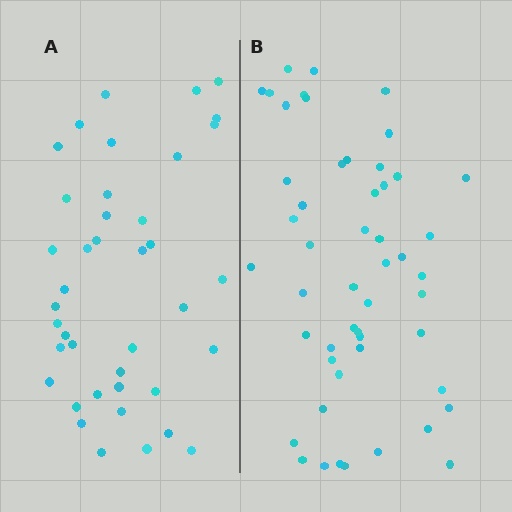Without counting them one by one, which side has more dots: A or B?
Region B (the right region) has more dots.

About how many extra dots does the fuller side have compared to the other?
Region B has roughly 12 or so more dots than region A.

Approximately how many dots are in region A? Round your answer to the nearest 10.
About 40 dots.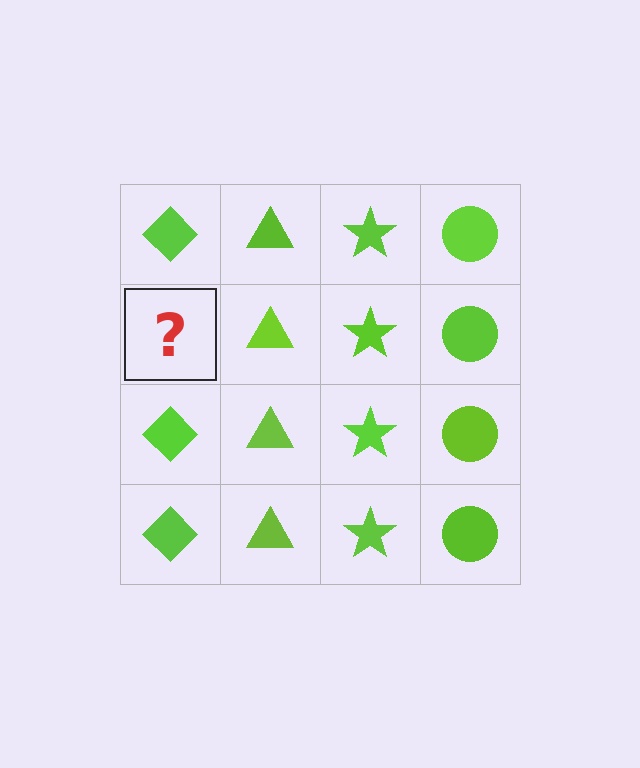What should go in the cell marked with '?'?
The missing cell should contain a lime diamond.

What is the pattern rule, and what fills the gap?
The rule is that each column has a consistent shape. The gap should be filled with a lime diamond.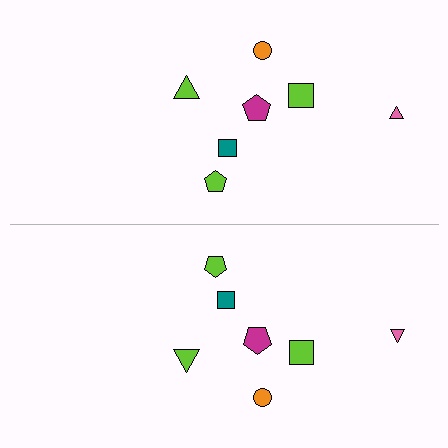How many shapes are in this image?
There are 14 shapes in this image.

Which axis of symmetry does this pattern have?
The pattern has a horizontal axis of symmetry running through the center of the image.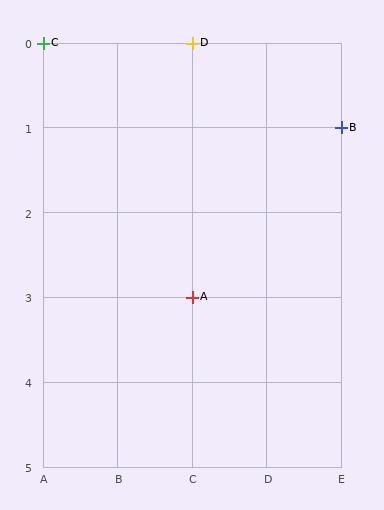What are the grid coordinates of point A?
Point A is at grid coordinates (C, 3).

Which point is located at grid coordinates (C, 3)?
Point A is at (C, 3).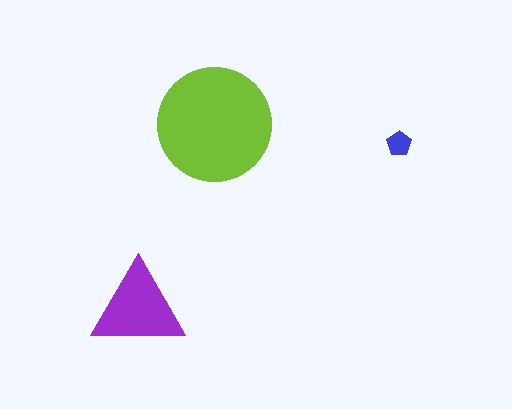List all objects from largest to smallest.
The lime circle, the purple triangle, the blue pentagon.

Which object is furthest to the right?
The blue pentagon is rightmost.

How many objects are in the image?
There are 3 objects in the image.